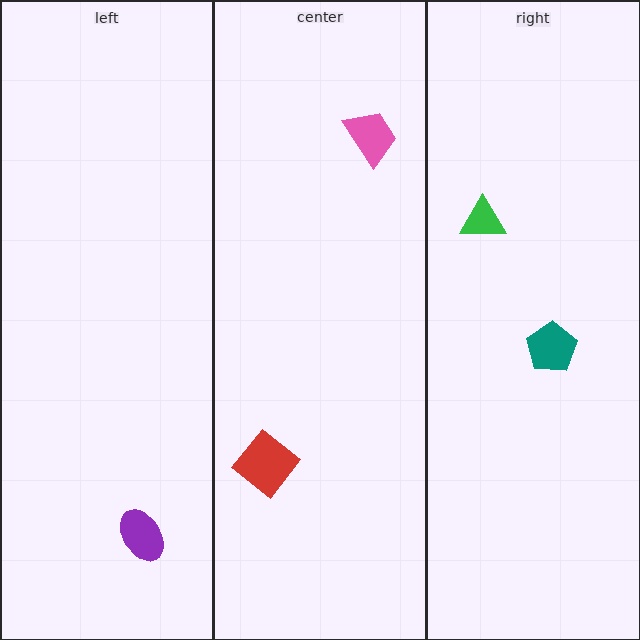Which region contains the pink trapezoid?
The center region.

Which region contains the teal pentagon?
The right region.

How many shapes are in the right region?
2.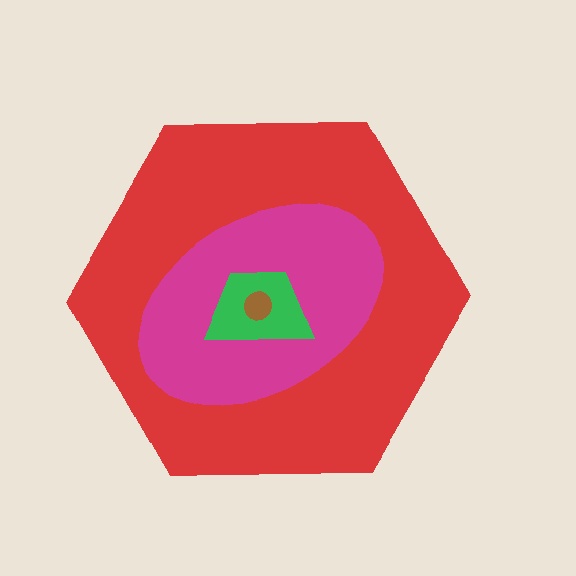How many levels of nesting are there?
4.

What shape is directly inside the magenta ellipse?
The green trapezoid.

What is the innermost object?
The brown circle.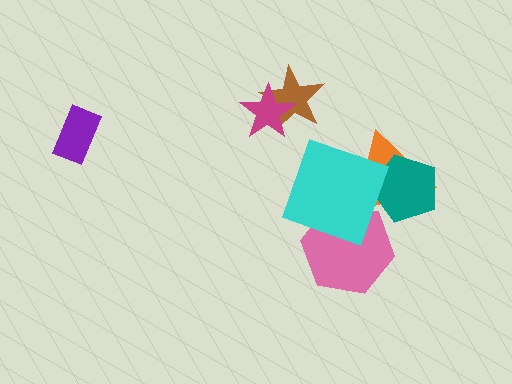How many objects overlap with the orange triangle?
3 objects overlap with the orange triangle.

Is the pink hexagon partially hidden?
Yes, it is partially covered by another shape.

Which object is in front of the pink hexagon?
The cyan square is in front of the pink hexagon.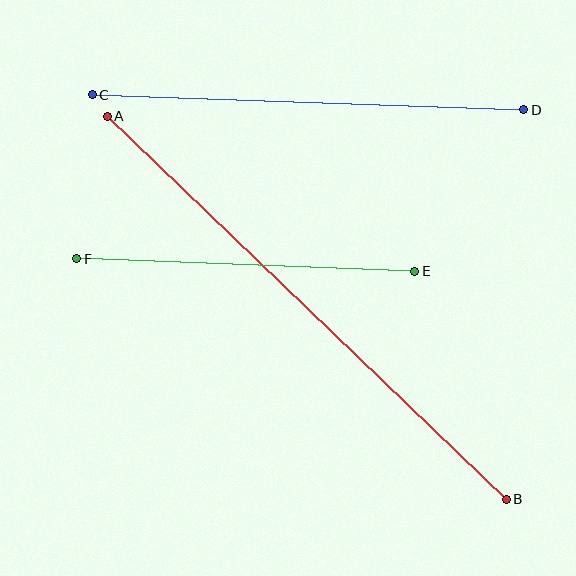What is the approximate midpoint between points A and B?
The midpoint is at approximately (307, 308) pixels.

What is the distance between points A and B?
The distance is approximately 554 pixels.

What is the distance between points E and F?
The distance is approximately 338 pixels.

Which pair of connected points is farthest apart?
Points A and B are farthest apart.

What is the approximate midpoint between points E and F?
The midpoint is at approximately (246, 265) pixels.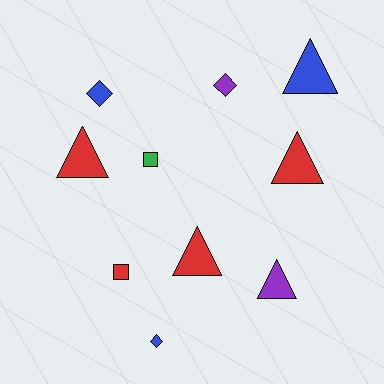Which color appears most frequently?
Red, with 4 objects.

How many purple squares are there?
There are no purple squares.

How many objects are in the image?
There are 10 objects.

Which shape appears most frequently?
Triangle, with 5 objects.